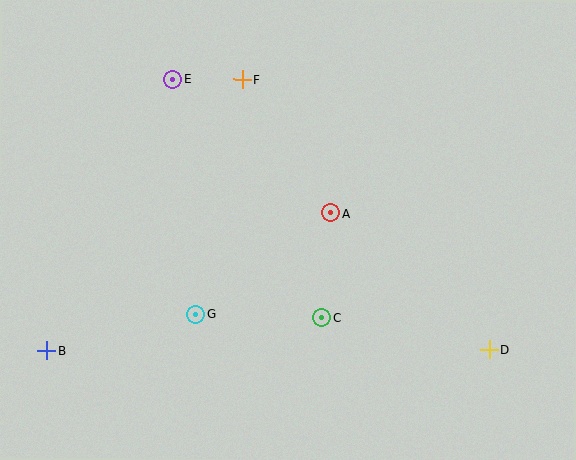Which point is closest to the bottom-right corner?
Point D is closest to the bottom-right corner.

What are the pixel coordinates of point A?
Point A is at (331, 213).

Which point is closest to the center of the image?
Point A at (331, 213) is closest to the center.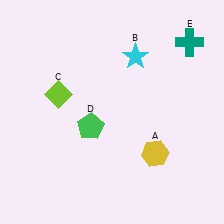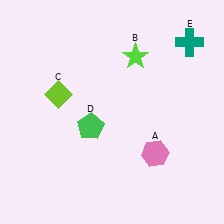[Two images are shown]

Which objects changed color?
A changed from yellow to pink. B changed from cyan to lime.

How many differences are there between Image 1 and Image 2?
There are 2 differences between the two images.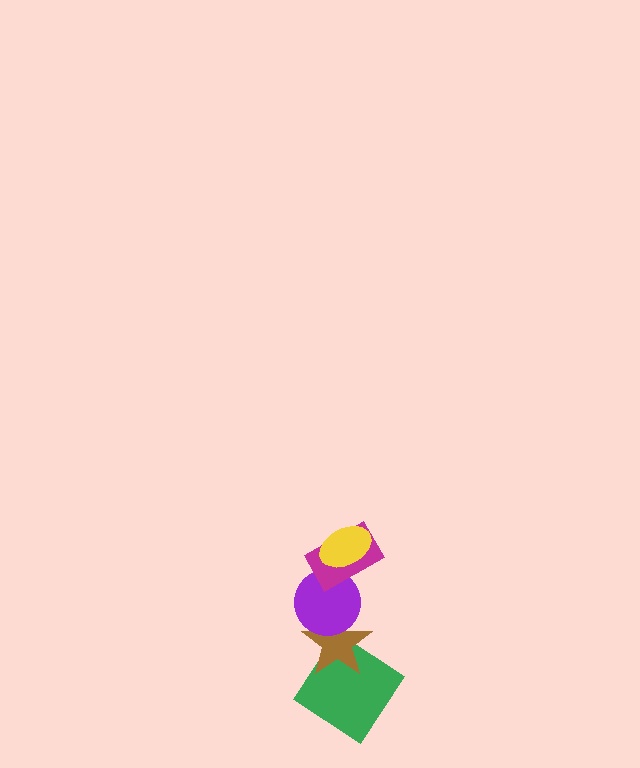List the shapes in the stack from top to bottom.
From top to bottom: the yellow ellipse, the magenta rectangle, the purple circle, the brown star, the green diamond.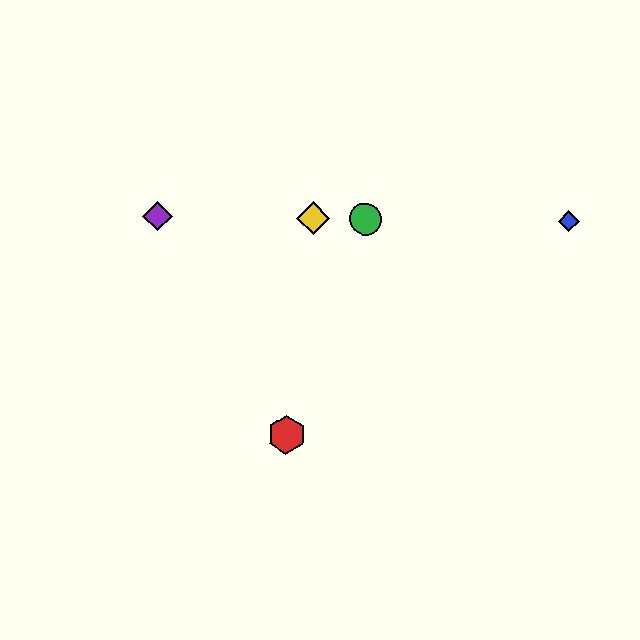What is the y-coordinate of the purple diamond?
The purple diamond is at y≈216.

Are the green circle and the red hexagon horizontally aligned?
No, the green circle is at y≈219 and the red hexagon is at y≈434.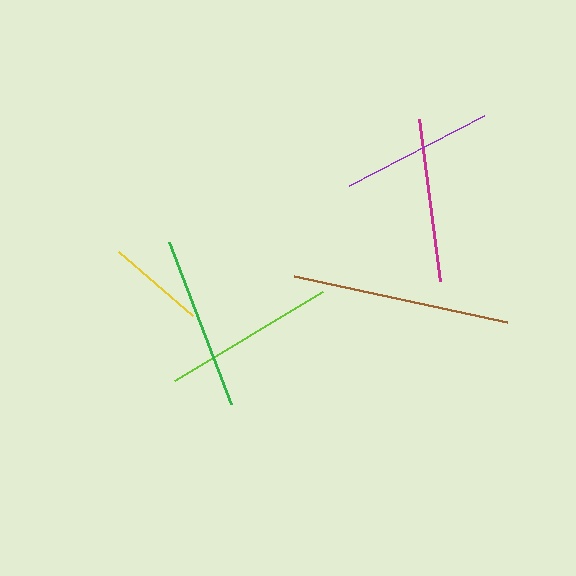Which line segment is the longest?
The brown line is the longest at approximately 218 pixels.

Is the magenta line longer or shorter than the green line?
The green line is longer than the magenta line.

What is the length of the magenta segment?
The magenta segment is approximately 163 pixels long.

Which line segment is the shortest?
The yellow line is the shortest at approximately 98 pixels.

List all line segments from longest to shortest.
From longest to shortest: brown, green, lime, magenta, purple, yellow.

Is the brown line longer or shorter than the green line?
The brown line is longer than the green line.